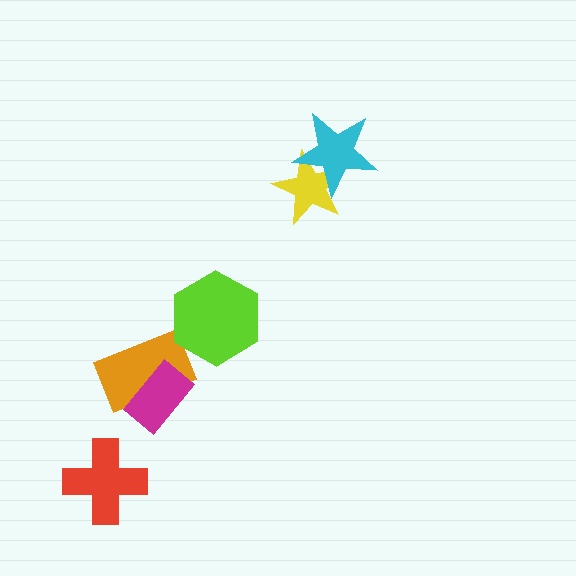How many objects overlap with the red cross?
0 objects overlap with the red cross.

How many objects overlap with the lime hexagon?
0 objects overlap with the lime hexagon.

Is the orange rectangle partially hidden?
Yes, it is partially covered by another shape.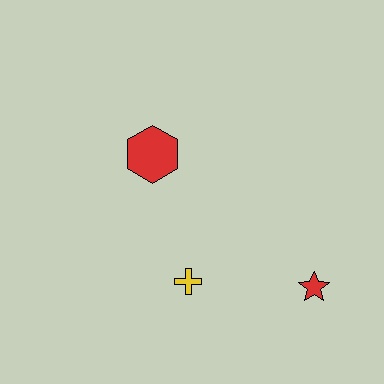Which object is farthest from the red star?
The red hexagon is farthest from the red star.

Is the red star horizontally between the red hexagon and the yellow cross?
No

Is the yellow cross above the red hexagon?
No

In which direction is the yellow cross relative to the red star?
The yellow cross is to the left of the red star.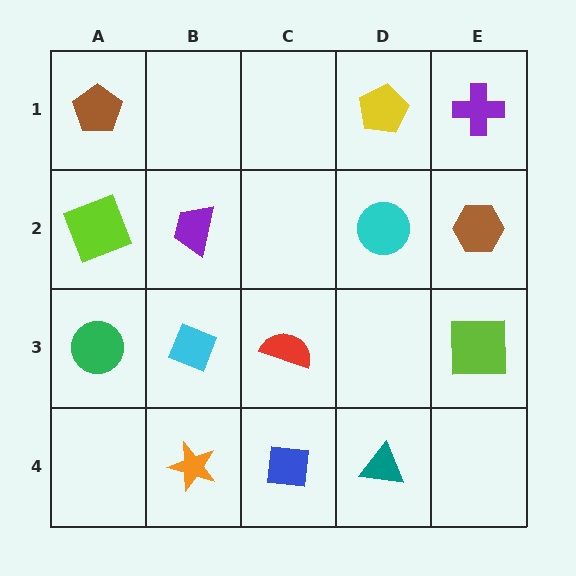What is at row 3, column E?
A lime square.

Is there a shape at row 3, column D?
No, that cell is empty.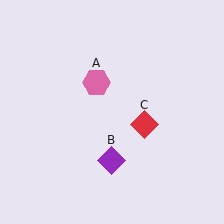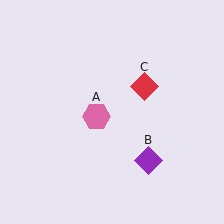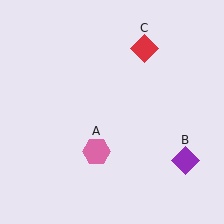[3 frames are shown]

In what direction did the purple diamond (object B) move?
The purple diamond (object B) moved right.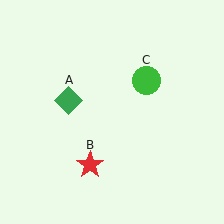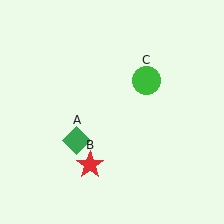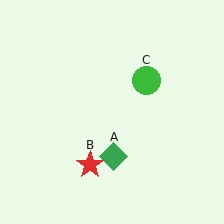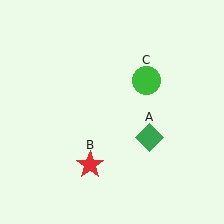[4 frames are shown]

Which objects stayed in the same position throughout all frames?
Red star (object B) and green circle (object C) remained stationary.